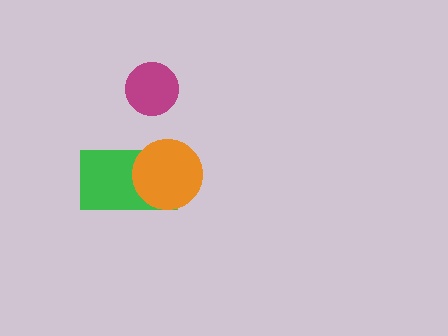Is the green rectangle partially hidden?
Yes, it is partially covered by another shape.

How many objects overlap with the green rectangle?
1 object overlaps with the green rectangle.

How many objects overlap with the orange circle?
1 object overlaps with the orange circle.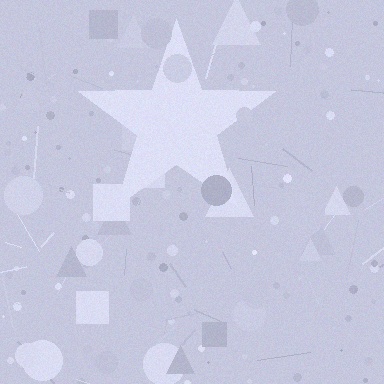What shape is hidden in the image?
A star is hidden in the image.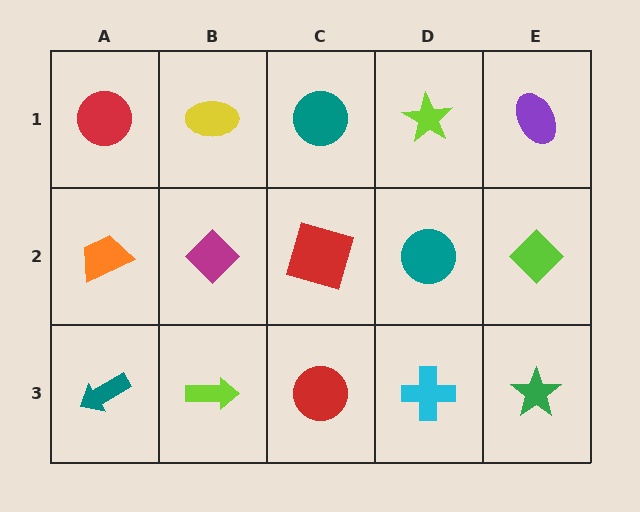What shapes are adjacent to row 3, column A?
An orange trapezoid (row 2, column A), a lime arrow (row 3, column B).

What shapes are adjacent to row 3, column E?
A lime diamond (row 2, column E), a cyan cross (row 3, column D).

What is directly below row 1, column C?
A red square.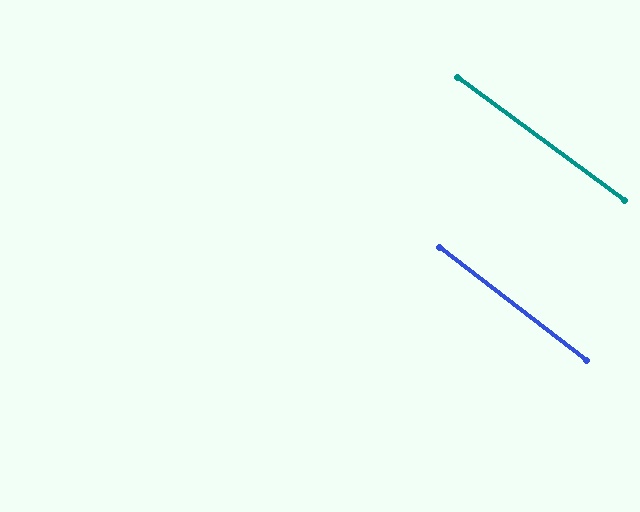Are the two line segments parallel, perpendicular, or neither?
Parallel — their directions differ by only 1.1°.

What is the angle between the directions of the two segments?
Approximately 1 degree.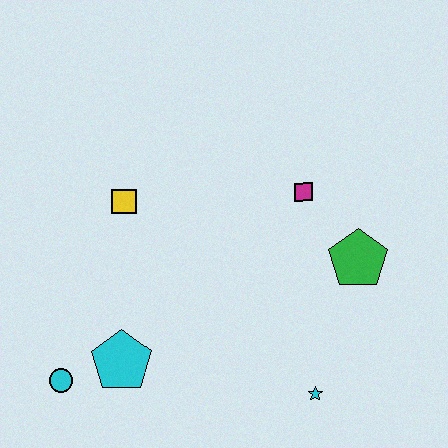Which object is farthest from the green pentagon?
The cyan circle is farthest from the green pentagon.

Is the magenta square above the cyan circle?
Yes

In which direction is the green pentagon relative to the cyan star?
The green pentagon is above the cyan star.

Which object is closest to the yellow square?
The cyan pentagon is closest to the yellow square.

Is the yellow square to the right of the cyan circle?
Yes